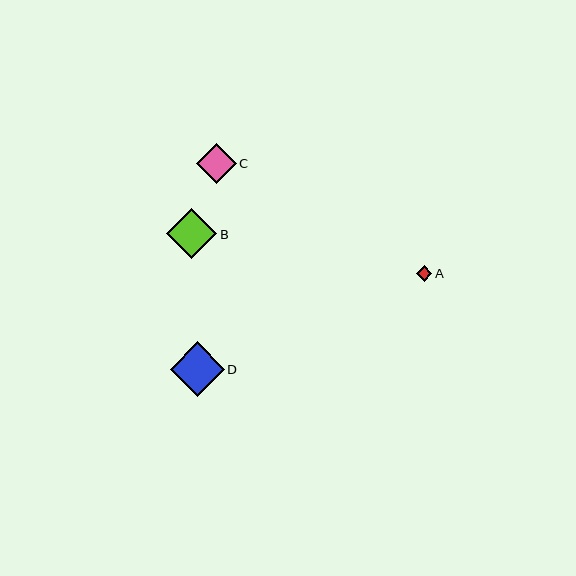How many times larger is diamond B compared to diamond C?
Diamond B is approximately 1.3 times the size of diamond C.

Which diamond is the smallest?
Diamond A is the smallest with a size of approximately 16 pixels.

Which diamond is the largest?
Diamond D is the largest with a size of approximately 54 pixels.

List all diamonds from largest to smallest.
From largest to smallest: D, B, C, A.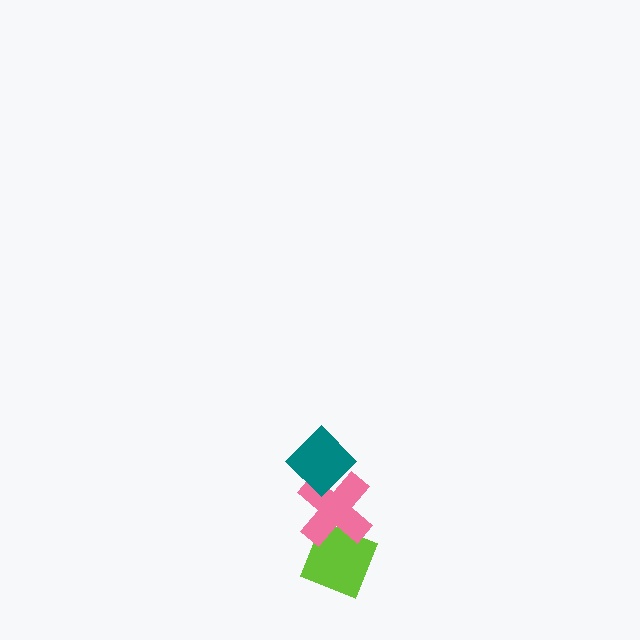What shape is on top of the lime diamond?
The pink cross is on top of the lime diamond.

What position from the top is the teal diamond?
The teal diamond is 1st from the top.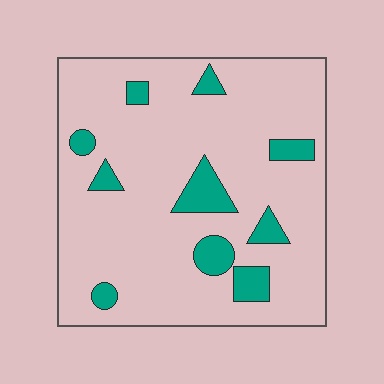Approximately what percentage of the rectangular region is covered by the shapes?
Approximately 15%.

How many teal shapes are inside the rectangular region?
10.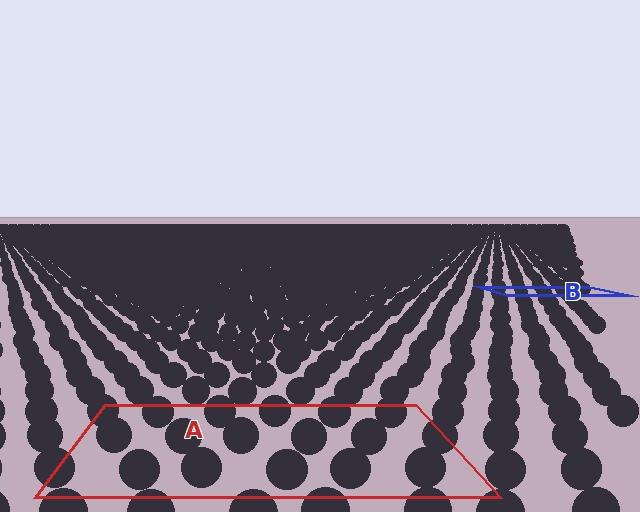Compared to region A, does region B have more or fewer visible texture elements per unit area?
Region B has more texture elements per unit area — they are packed more densely because it is farther away.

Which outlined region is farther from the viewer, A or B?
Region B is farther from the viewer — the texture elements inside it appear smaller and more densely packed.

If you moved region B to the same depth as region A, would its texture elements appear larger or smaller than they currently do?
They would appear larger. At a closer depth, the same texture elements are projected at a bigger on-screen size.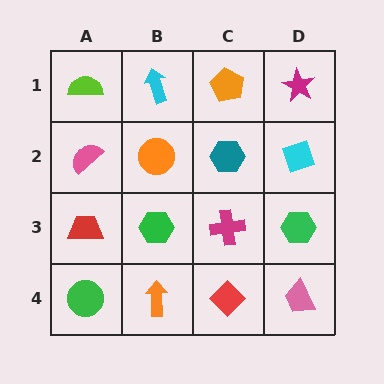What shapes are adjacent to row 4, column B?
A green hexagon (row 3, column B), a green circle (row 4, column A), a red diamond (row 4, column C).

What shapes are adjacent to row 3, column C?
A teal hexagon (row 2, column C), a red diamond (row 4, column C), a green hexagon (row 3, column B), a green hexagon (row 3, column D).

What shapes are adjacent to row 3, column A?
A pink semicircle (row 2, column A), a green circle (row 4, column A), a green hexagon (row 3, column B).